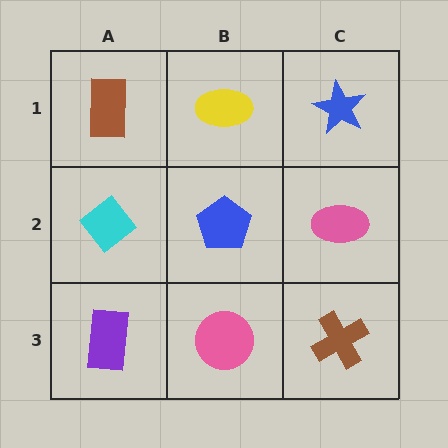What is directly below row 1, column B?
A blue pentagon.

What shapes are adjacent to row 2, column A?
A brown rectangle (row 1, column A), a purple rectangle (row 3, column A), a blue pentagon (row 2, column B).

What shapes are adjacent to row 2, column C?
A blue star (row 1, column C), a brown cross (row 3, column C), a blue pentagon (row 2, column B).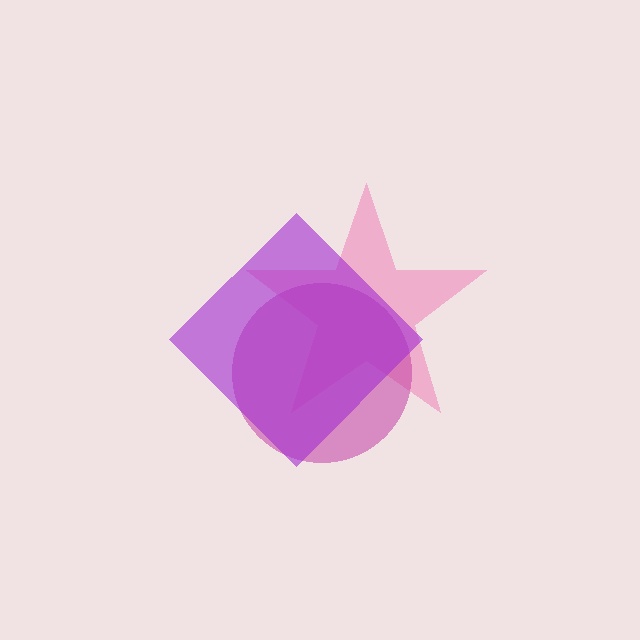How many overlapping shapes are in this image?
There are 3 overlapping shapes in the image.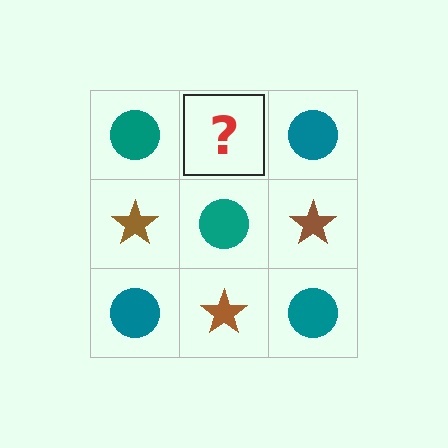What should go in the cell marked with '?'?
The missing cell should contain a brown star.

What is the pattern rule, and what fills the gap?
The rule is that it alternates teal circle and brown star in a checkerboard pattern. The gap should be filled with a brown star.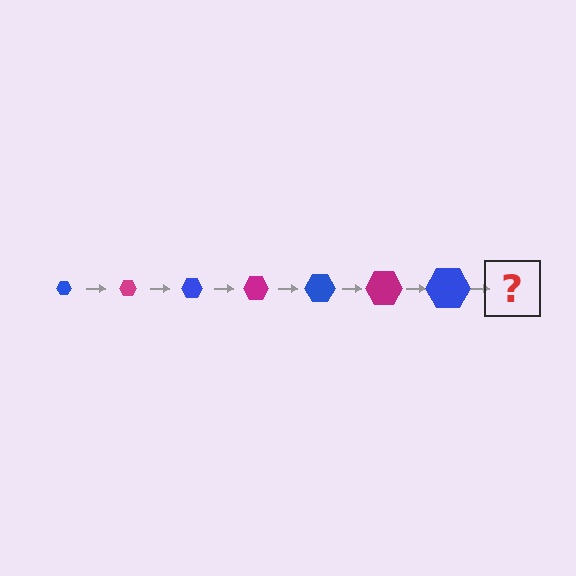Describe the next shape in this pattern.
It should be a magenta hexagon, larger than the previous one.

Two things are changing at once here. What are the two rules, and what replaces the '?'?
The two rules are that the hexagon grows larger each step and the color cycles through blue and magenta. The '?' should be a magenta hexagon, larger than the previous one.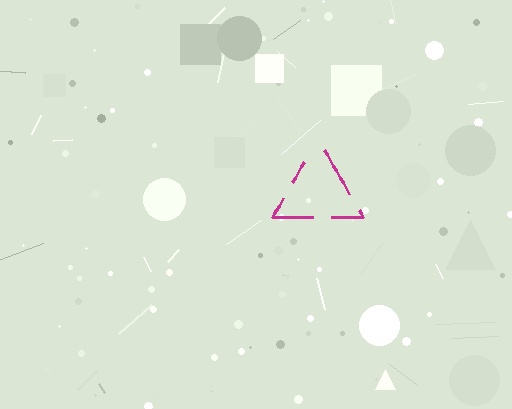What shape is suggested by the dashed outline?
The dashed outline suggests a triangle.